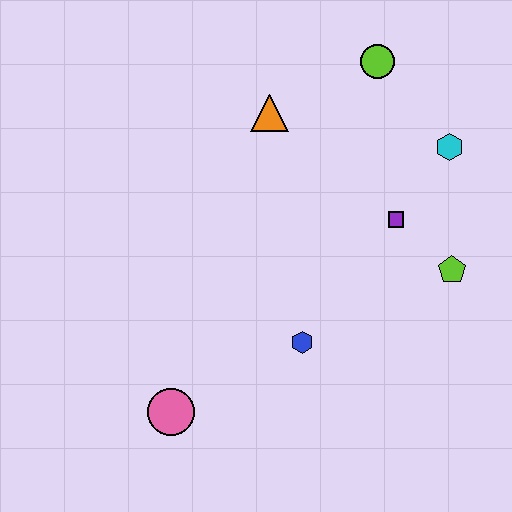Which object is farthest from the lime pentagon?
The pink circle is farthest from the lime pentagon.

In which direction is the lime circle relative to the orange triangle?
The lime circle is to the right of the orange triangle.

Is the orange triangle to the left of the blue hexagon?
Yes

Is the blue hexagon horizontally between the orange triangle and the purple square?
Yes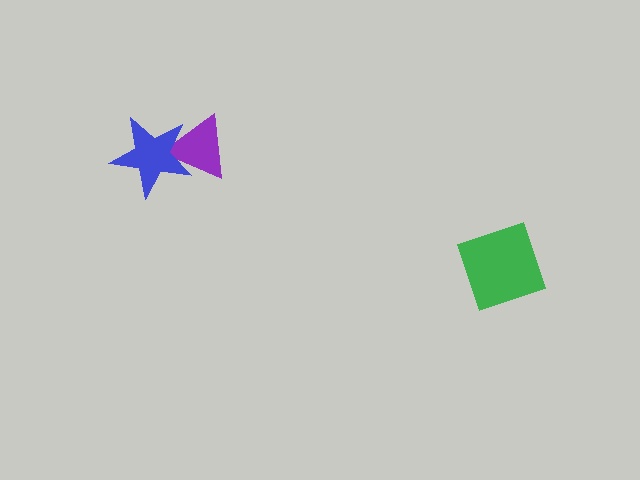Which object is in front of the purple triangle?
The blue star is in front of the purple triangle.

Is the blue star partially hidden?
No, no other shape covers it.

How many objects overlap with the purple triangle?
1 object overlaps with the purple triangle.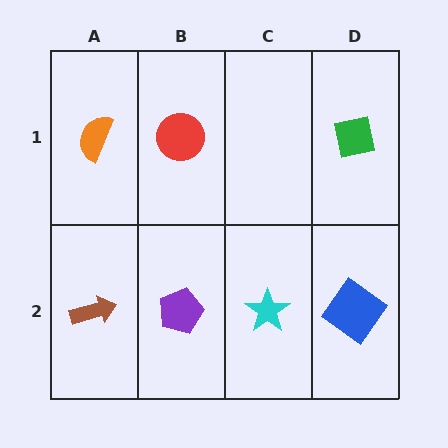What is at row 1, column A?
An orange semicircle.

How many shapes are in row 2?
4 shapes.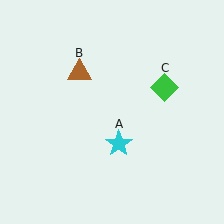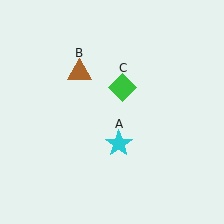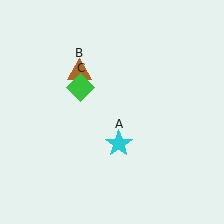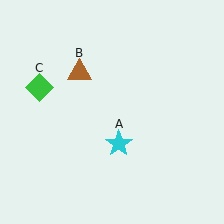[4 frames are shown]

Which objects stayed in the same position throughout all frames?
Cyan star (object A) and brown triangle (object B) remained stationary.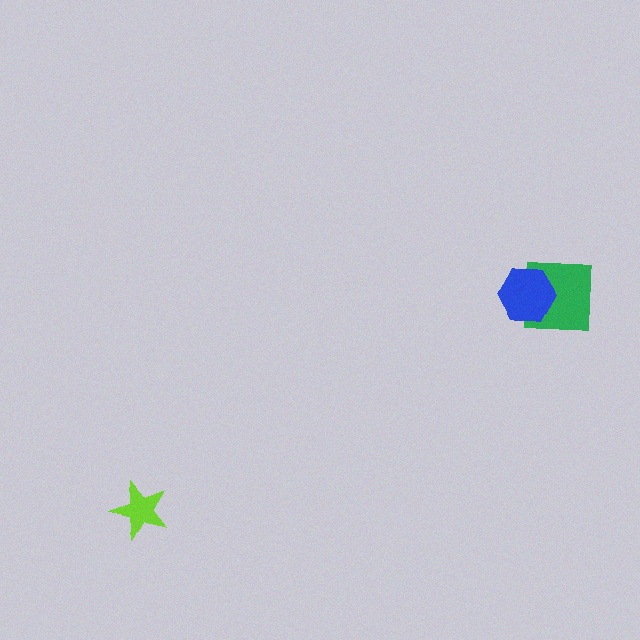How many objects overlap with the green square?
1 object overlaps with the green square.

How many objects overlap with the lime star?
0 objects overlap with the lime star.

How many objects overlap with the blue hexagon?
1 object overlaps with the blue hexagon.